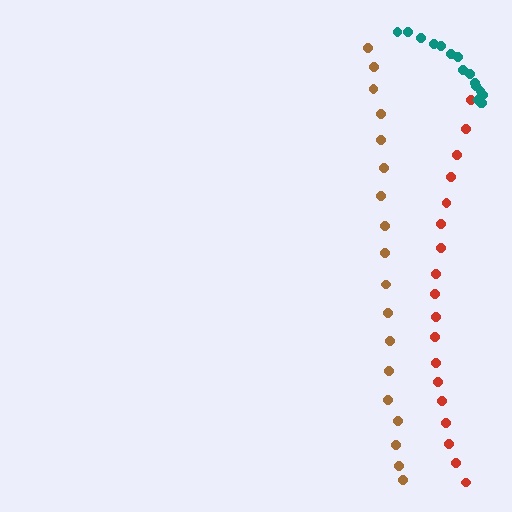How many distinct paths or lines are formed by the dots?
There are 3 distinct paths.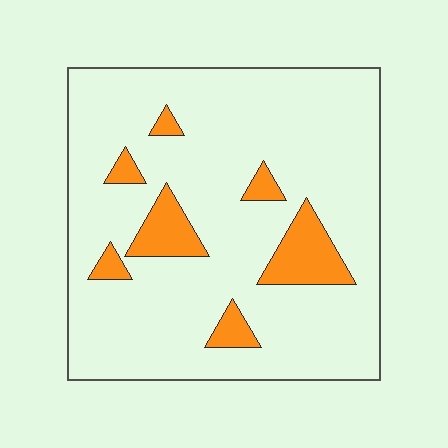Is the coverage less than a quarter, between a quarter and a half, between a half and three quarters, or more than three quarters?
Less than a quarter.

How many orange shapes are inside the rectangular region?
7.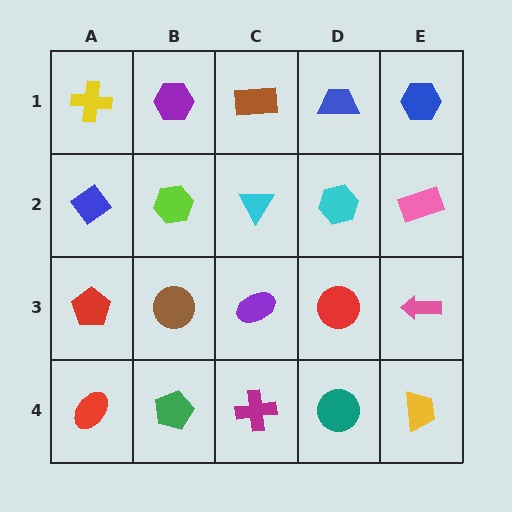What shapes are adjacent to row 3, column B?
A lime hexagon (row 2, column B), a green pentagon (row 4, column B), a red pentagon (row 3, column A), a purple ellipse (row 3, column C).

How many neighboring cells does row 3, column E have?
3.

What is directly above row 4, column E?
A pink arrow.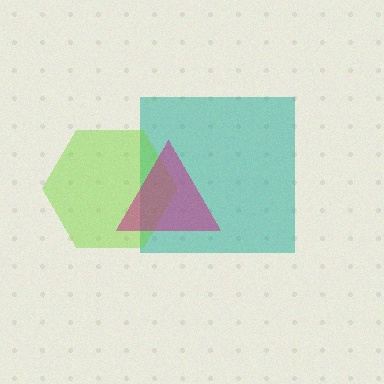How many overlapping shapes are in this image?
There are 3 overlapping shapes in the image.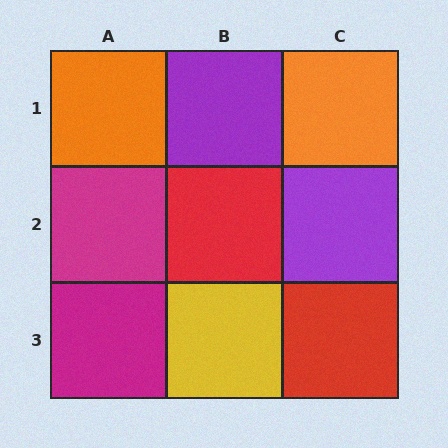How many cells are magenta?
2 cells are magenta.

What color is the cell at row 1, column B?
Purple.